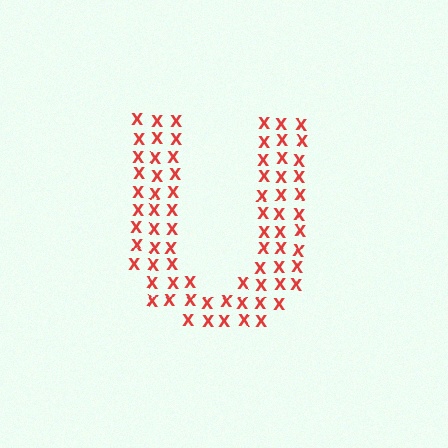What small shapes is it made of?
It is made of small letter X's.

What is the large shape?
The large shape is the letter U.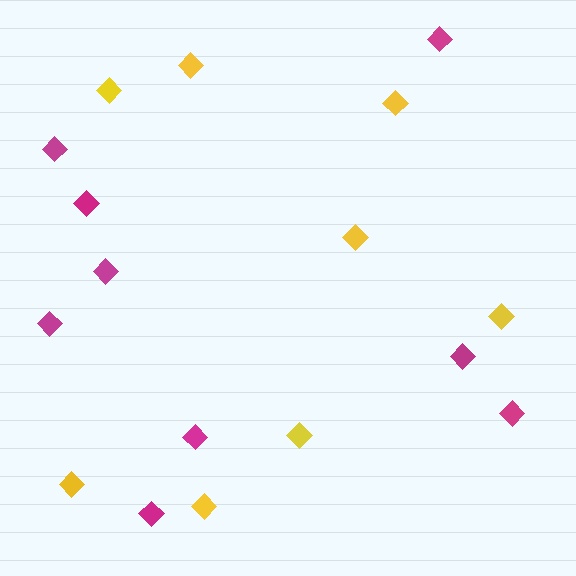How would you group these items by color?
There are 2 groups: one group of yellow diamonds (8) and one group of magenta diamonds (9).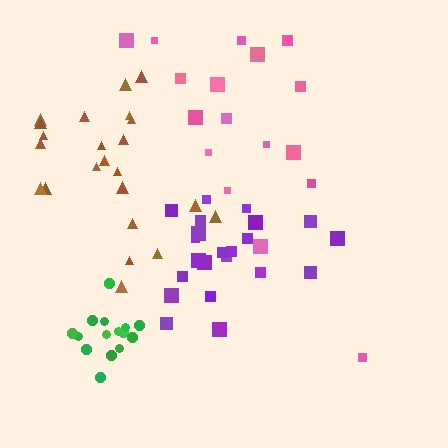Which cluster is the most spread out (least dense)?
Pink.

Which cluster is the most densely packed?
Green.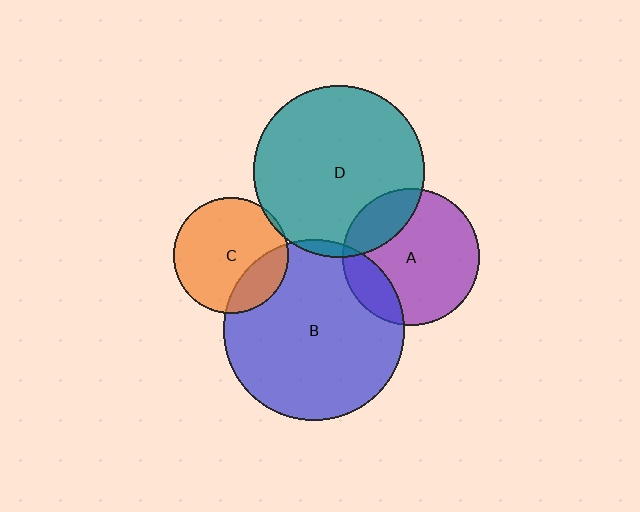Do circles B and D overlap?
Yes.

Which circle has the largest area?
Circle B (blue).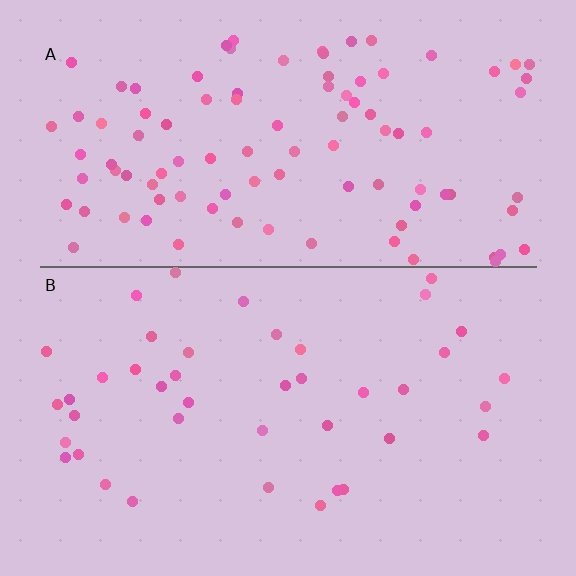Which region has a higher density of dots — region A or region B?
A (the top).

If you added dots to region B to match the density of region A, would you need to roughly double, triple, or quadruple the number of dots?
Approximately double.